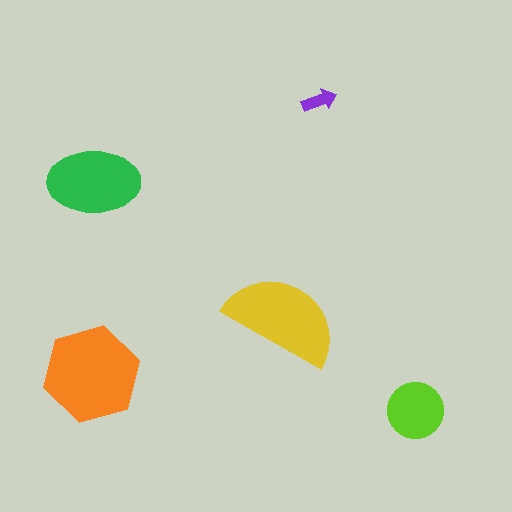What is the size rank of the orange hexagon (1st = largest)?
1st.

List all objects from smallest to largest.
The purple arrow, the lime circle, the green ellipse, the yellow semicircle, the orange hexagon.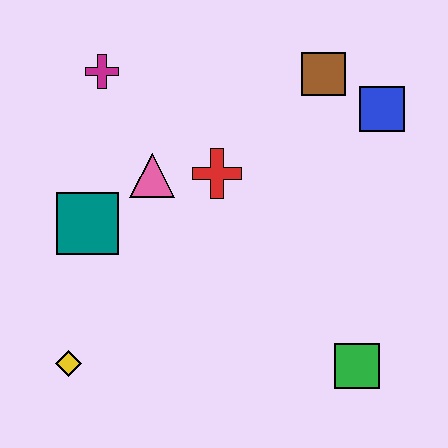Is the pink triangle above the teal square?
Yes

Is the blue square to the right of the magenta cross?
Yes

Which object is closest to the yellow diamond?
The teal square is closest to the yellow diamond.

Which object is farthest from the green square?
The magenta cross is farthest from the green square.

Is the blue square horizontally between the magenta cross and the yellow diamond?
No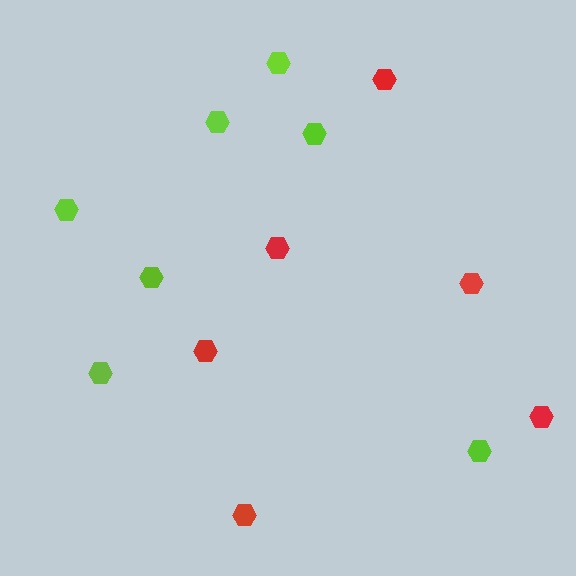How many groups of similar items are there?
There are 2 groups: one group of red hexagons (6) and one group of lime hexagons (7).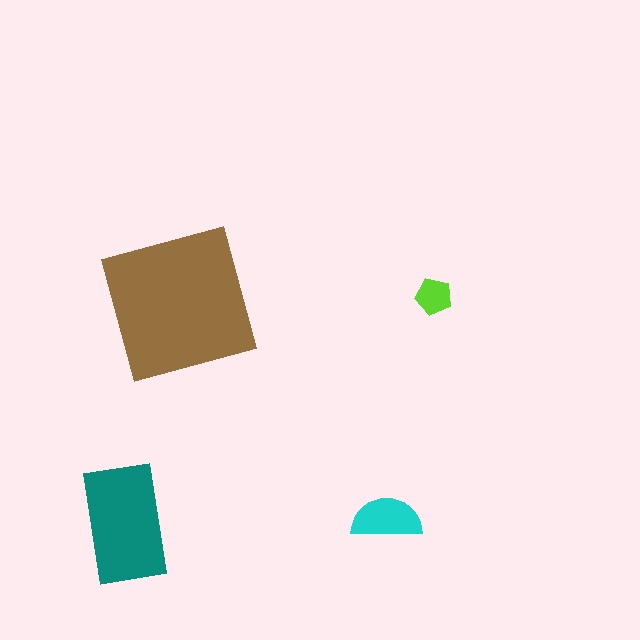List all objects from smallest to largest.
The lime pentagon, the cyan semicircle, the teal rectangle, the brown square.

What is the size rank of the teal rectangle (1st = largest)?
2nd.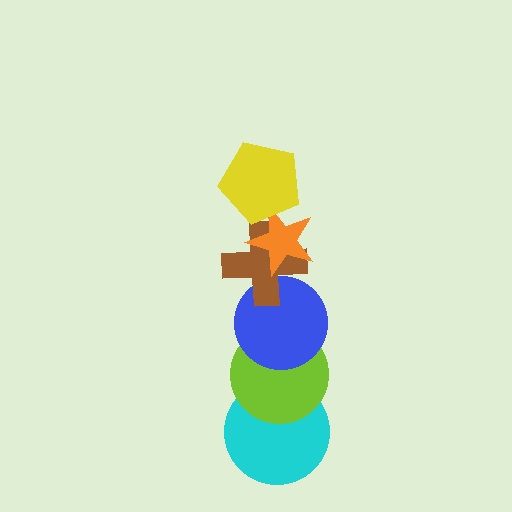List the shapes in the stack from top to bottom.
From top to bottom: the yellow pentagon, the orange star, the brown cross, the blue circle, the lime circle, the cyan circle.